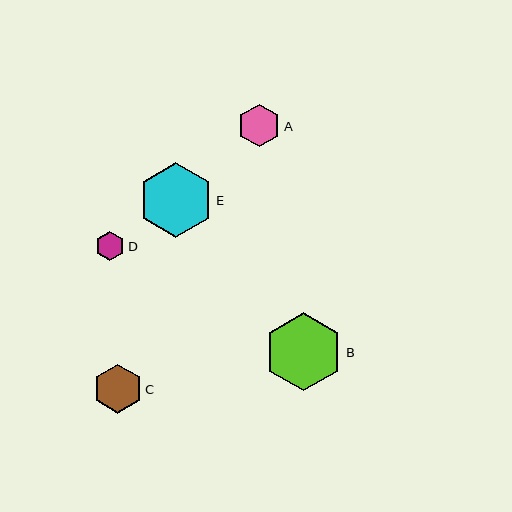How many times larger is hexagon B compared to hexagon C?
Hexagon B is approximately 1.6 times the size of hexagon C.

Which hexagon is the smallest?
Hexagon D is the smallest with a size of approximately 29 pixels.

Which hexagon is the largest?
Hexagon B is the largest with a size of approximately 78 pixels.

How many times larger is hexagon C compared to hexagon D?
Hexagon C is approximately 1.7 times the size of hexagon D.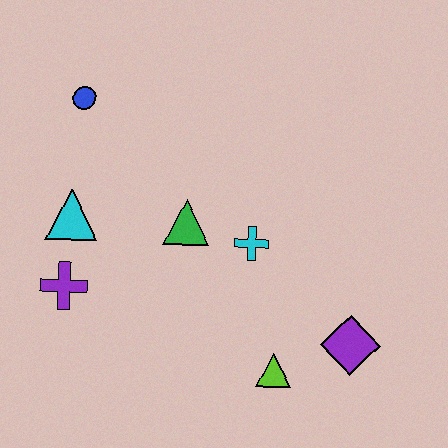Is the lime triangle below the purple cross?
Yes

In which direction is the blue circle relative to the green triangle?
The blue circle is above the green triangle.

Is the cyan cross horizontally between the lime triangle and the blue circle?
Yes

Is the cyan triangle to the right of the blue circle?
No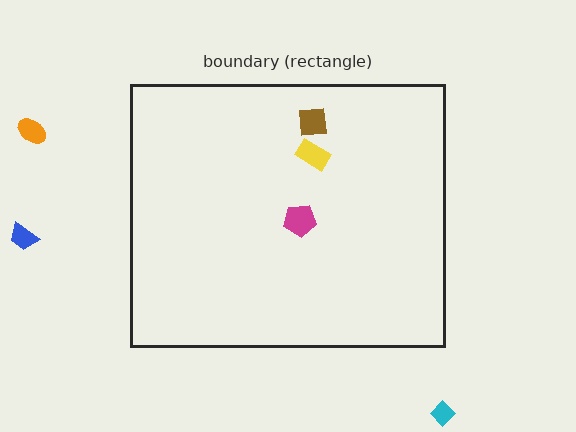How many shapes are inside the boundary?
3 inside, 3 outside.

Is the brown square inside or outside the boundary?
Inside.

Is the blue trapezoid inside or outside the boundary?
Outside.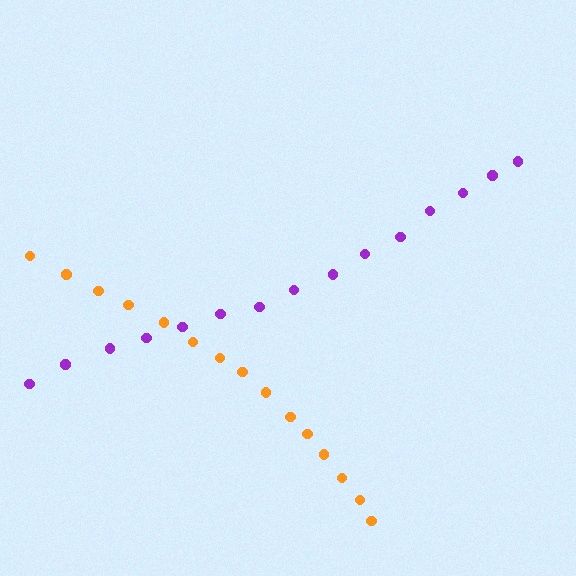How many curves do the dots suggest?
There are 2 distinct paths.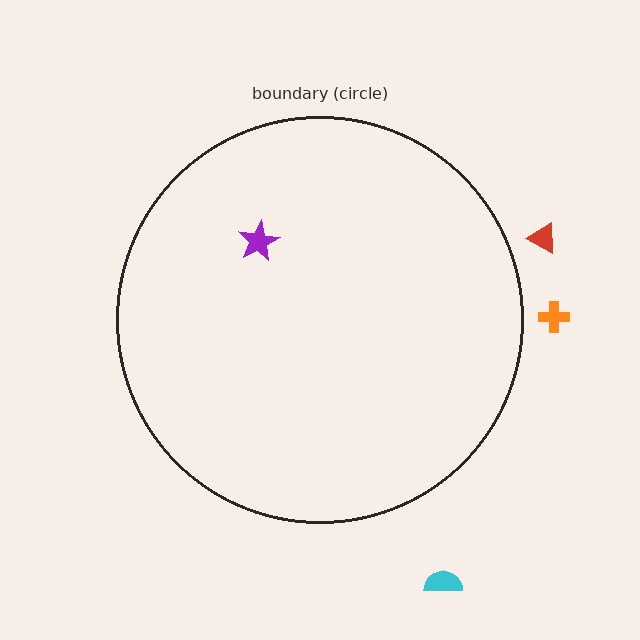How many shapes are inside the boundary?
1 inside, 3 outside.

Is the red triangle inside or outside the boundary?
Outside.